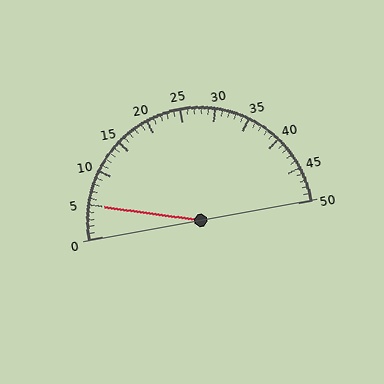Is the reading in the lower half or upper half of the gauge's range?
The reading is in the lower half of the range (0 to 50).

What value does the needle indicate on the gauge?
The needle indicates approximately 5.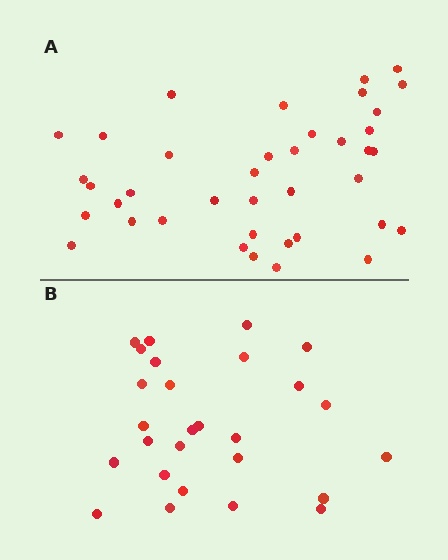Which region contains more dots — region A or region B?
Region A (the top region) has more dots.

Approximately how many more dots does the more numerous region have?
Region A has roughly 12 or so more dots than region B.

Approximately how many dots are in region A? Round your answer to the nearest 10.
About 40 dots. (The exact count is 39, which rounds to 40.)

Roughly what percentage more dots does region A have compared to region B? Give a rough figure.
About 45% more.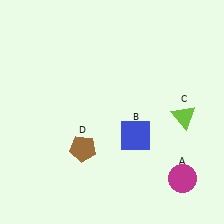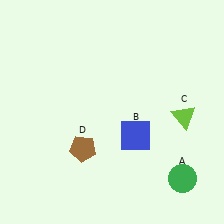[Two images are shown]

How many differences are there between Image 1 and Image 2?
There is 1 difference between the two images.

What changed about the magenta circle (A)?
In Image 1, A is magenta. In Image 2, it changed to green.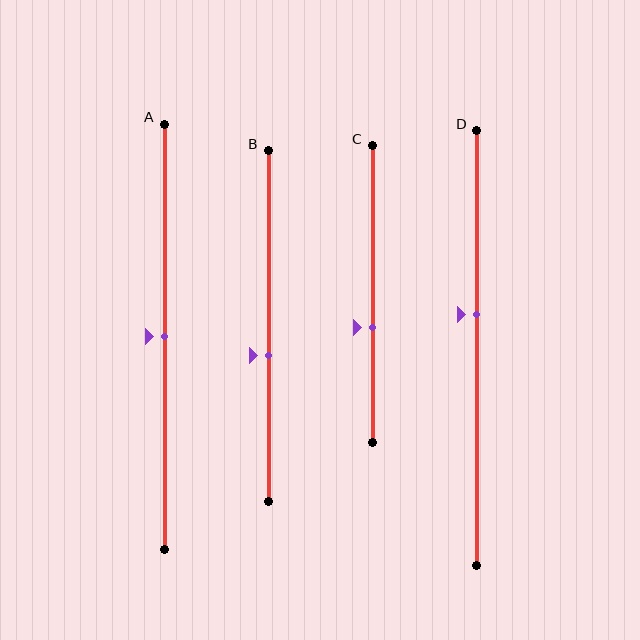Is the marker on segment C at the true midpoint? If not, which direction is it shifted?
No, the marker on segment C is shifted downward by about 11% of the segment length.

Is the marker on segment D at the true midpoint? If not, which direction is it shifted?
No, the marker on segment D is shifted upward by about 8% of the segment length.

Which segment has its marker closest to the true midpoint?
Segment A has its marker closest to the true midpoint.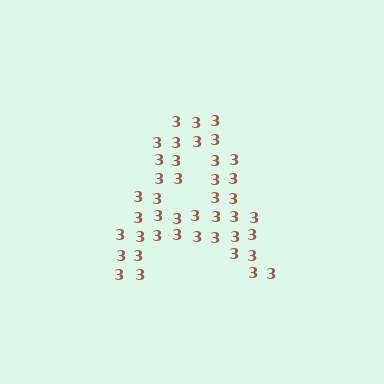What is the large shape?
The large shape is the letter A.